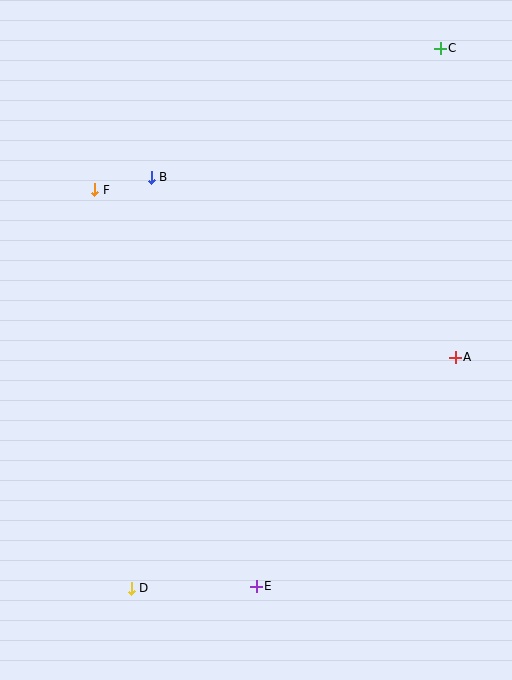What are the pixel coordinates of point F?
Point F is at (95, 190).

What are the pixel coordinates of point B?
Point B is at (151, 177).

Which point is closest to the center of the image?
Point B at (151, 177) is closest to the center.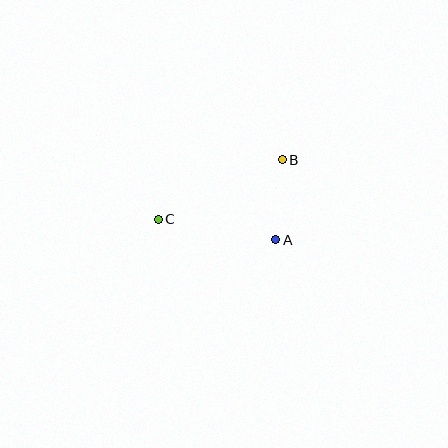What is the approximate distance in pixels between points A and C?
The distance between A and C is approximately 119 pixels.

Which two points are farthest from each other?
Points B and C are farthest from each other.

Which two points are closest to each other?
Points A and B are closest to each other.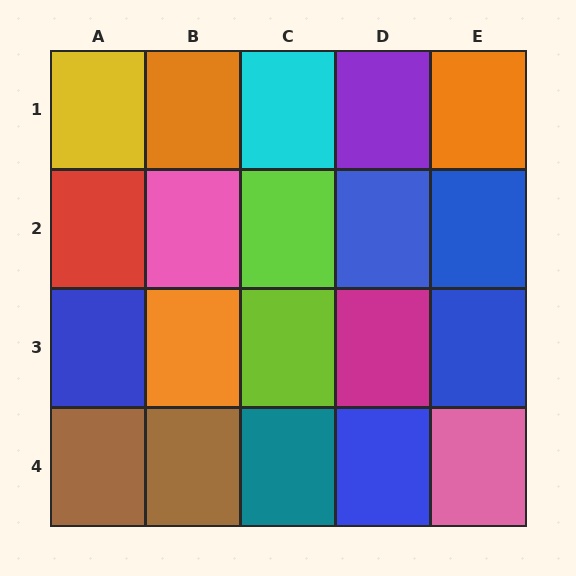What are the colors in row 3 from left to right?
Blue, orange, lime, magenta, blue.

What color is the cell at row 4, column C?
Teal.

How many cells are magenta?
1 cell is magenta.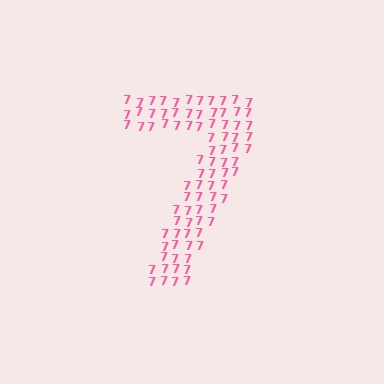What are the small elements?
The small elements are digit 7's.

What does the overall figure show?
The overall figure shows the digit 7.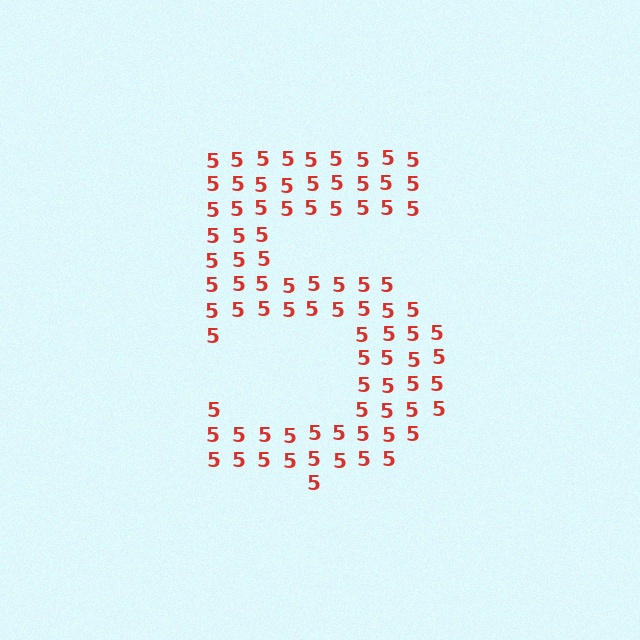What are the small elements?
The small elements are digit 5's.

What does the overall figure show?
The overall figure shows the digit 5.